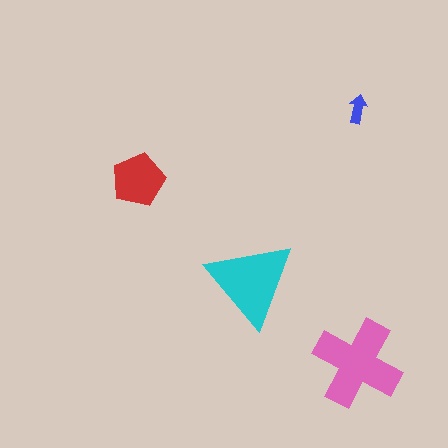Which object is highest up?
The blue arrow is topmost.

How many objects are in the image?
There are 4 objects in the image.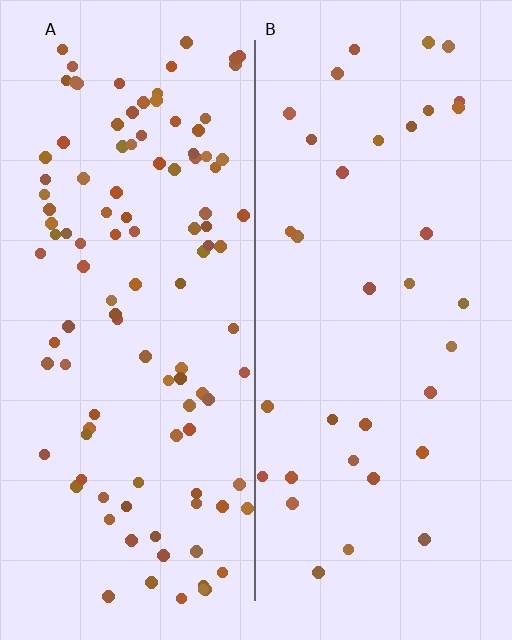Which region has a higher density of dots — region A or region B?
A (the left).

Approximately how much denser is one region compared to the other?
Approximately 3.1× — region A over region B.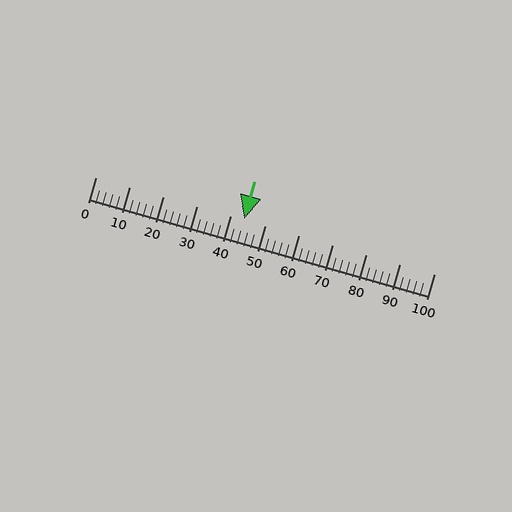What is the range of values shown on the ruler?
The ruler shows values from 0 to 100.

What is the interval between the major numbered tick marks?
The major tick marks are spaced 10 units apart.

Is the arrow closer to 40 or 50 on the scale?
The arrow is closer to 40.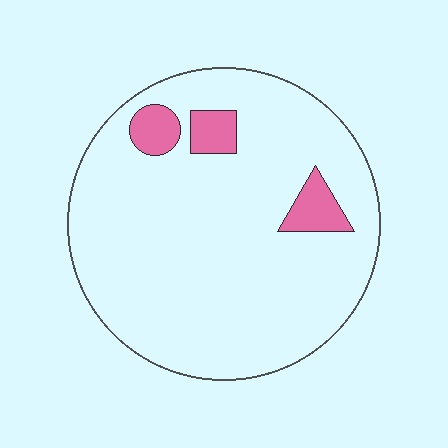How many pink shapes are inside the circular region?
3.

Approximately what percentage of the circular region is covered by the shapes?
Approximately 10%.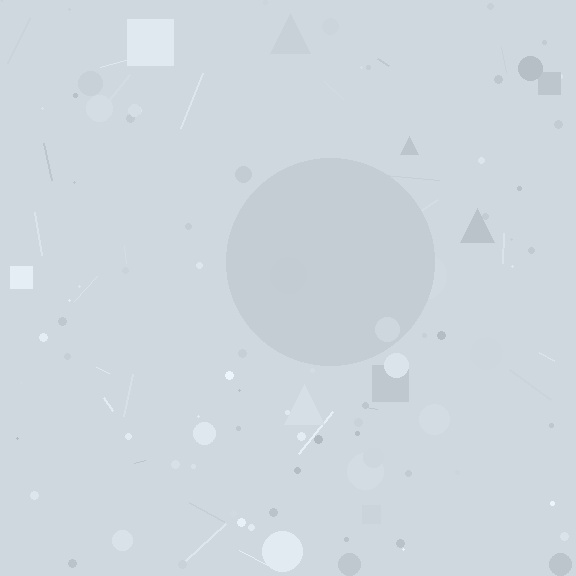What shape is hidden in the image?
A circle is hidden in the image.